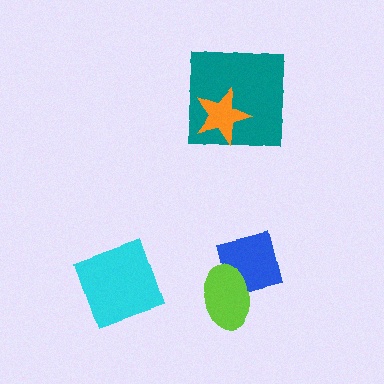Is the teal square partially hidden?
Yes, it is partially covered by another shape.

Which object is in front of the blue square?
The lime ellipse is in front of the blue square.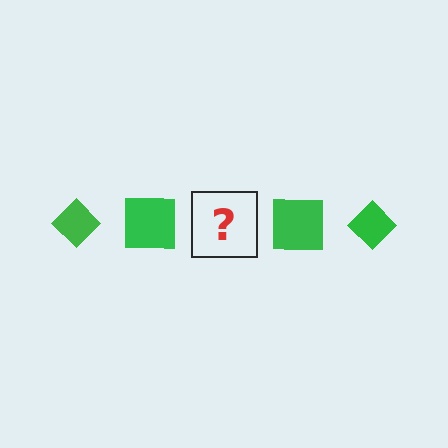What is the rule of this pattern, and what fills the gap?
The rule is that the pattern cycles through diamond, square shapes in green. The gap should be filled with a green diamond.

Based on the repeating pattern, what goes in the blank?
The blank should be a green diamond.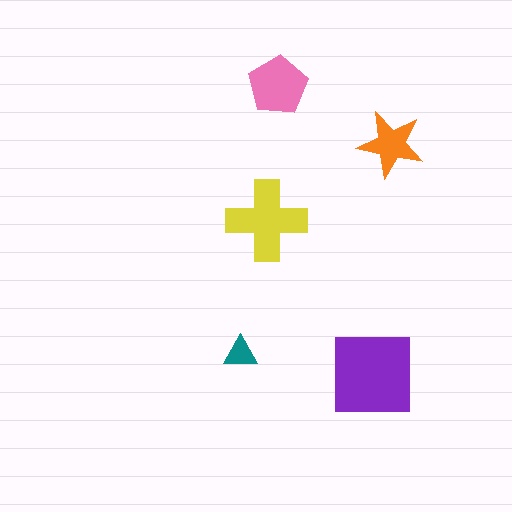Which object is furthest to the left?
The teal triangle is leftmost.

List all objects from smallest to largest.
The teal triangle, the orange star, the pink pentagon, the yellow cross, the purple square.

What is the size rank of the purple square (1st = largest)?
1st.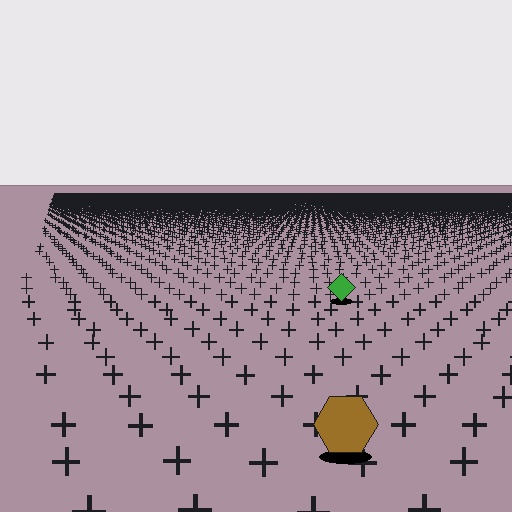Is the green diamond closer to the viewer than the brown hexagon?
No. The brown hexagon is closer — you can tell from the texture gradient: the ground texture is coarser near it.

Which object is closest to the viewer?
The brown hexagon is closest. The texture marks near it are larger and more spread out.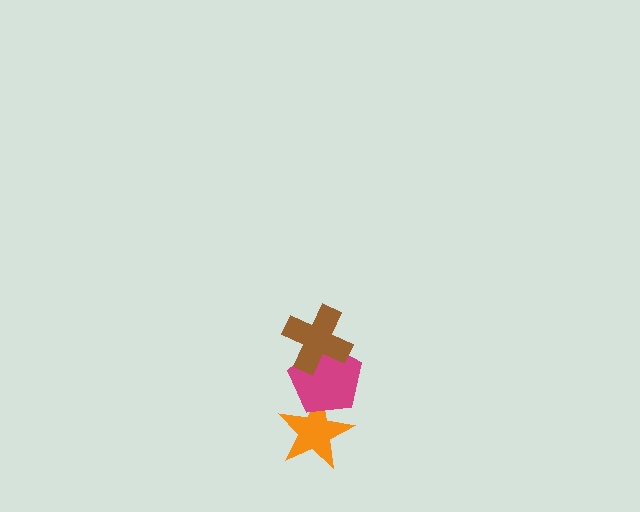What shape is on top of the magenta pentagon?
The brown cross is on top of the magenta pentagon.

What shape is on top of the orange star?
The magenta pentagon is on top of the orange star.